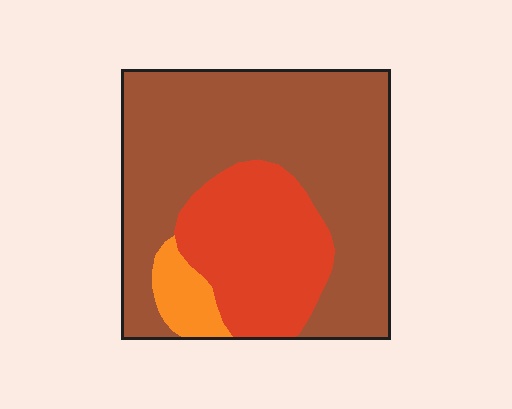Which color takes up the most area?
Brown, at roughly 65%.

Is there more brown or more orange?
Brown.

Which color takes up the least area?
Orange, at roughly 5%.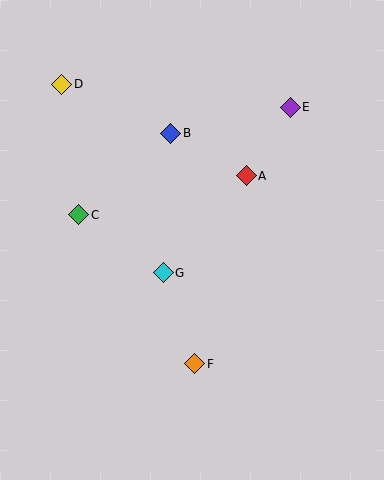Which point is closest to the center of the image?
Point G at (163, 273) is closest to the center.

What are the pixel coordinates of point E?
Point E is at (290, 107).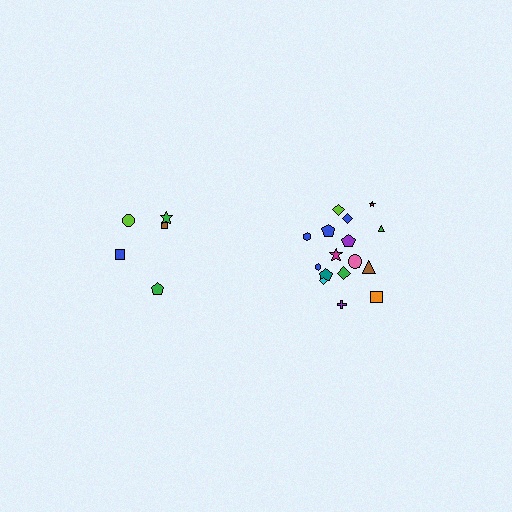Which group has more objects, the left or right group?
The right group.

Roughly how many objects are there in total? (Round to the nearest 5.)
Roughly 25 objects in total.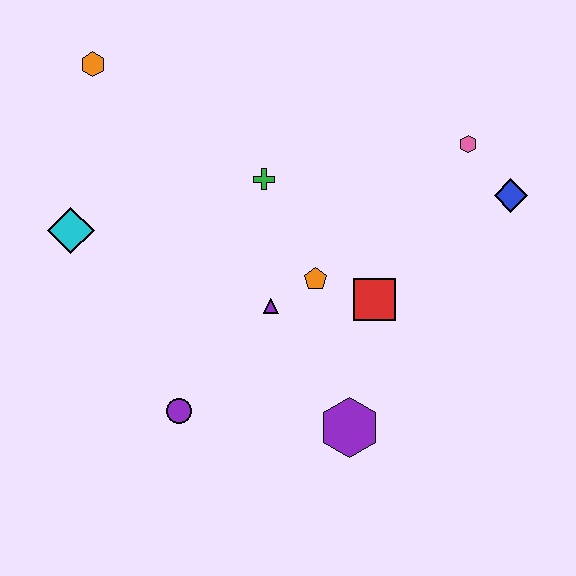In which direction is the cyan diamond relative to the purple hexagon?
The cyan diamond is to the left of the purple hexagon.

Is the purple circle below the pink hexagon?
Yes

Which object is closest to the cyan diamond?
The orange hexagon is closest to the cyan diamond.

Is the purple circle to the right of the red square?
No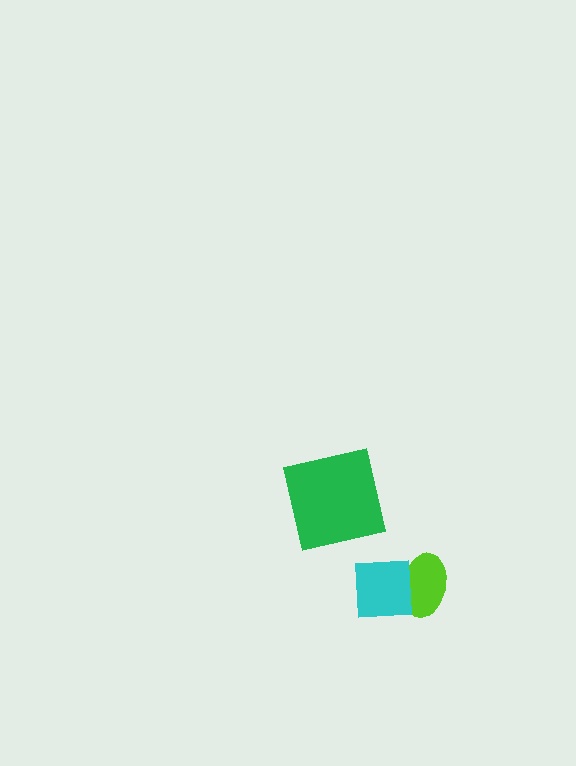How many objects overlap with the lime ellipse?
1 object overlaps with the lime ellipse.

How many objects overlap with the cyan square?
1 object overlaps with the cyan square.